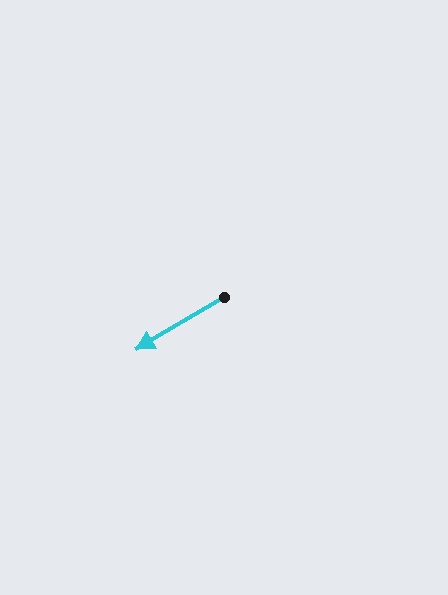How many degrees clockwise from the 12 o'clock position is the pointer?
Approximately 240 degrees.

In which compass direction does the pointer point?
Southwest.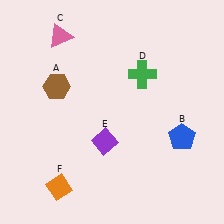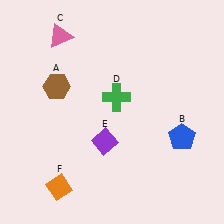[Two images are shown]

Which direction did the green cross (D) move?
The green cross (D) moved left.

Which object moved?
The green cross (D) moved left.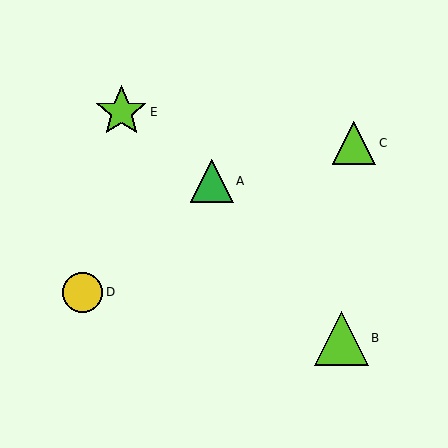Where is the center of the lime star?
The center of the lime star is at (121, 112).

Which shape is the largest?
The lime triangle (labeled B) is the largest.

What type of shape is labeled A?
Shape A is a green triangle.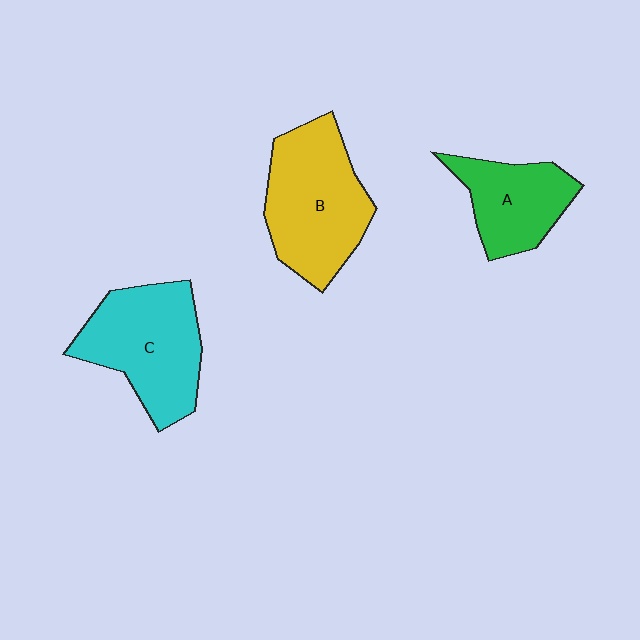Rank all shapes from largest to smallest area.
From largest to smallest: B (yellow), C (cyan), A (green).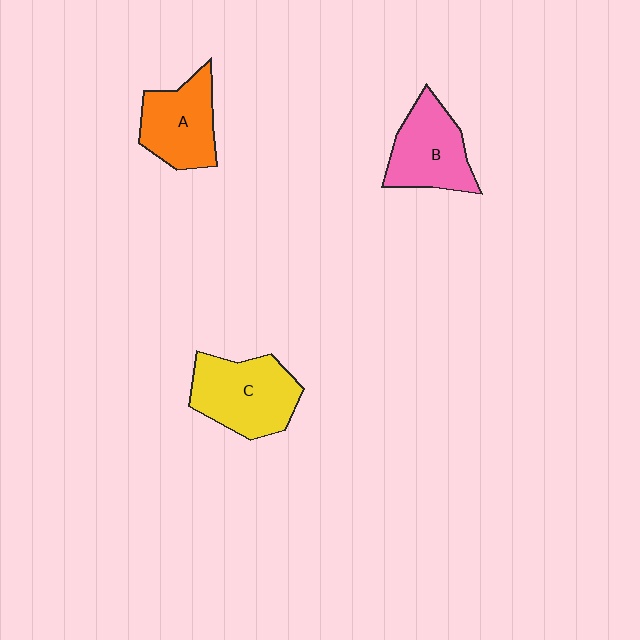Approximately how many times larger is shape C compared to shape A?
Approximately 1.2 times.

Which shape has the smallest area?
Shape A (orange).